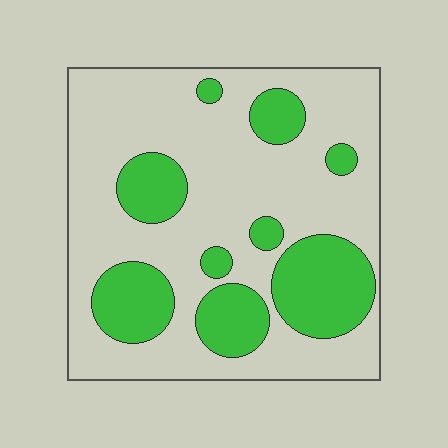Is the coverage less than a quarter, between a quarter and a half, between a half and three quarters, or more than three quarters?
Between a quarter and a half.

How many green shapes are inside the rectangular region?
9.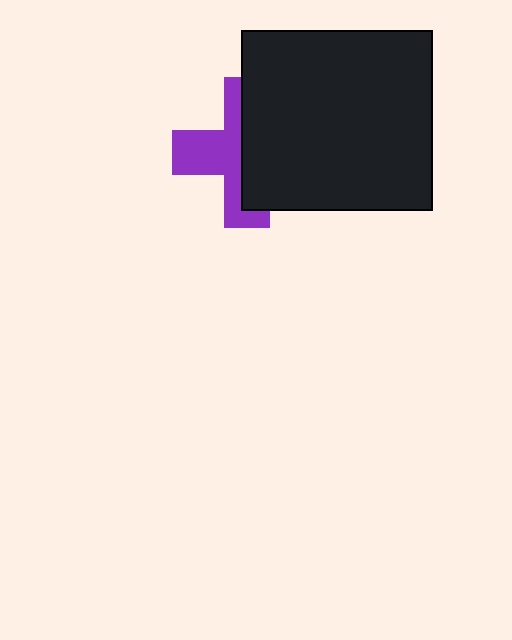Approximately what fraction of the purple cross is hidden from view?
Roughly 53% of the purple cross is hidden behind the black rectangle.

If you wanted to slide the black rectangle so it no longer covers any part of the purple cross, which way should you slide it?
Slide it right — that is the most direct way to separate the two shapes.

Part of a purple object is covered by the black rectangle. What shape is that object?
It is a cross.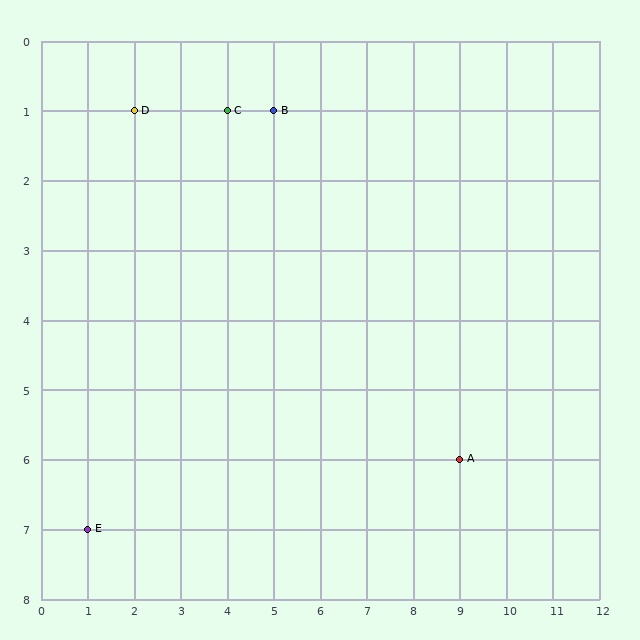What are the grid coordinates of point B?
Point B is at grid coordinates (5, 1).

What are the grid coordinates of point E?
Point E is at grid coordinates (1, 7).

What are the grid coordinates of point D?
Point D is at grid coordinates (2, 1).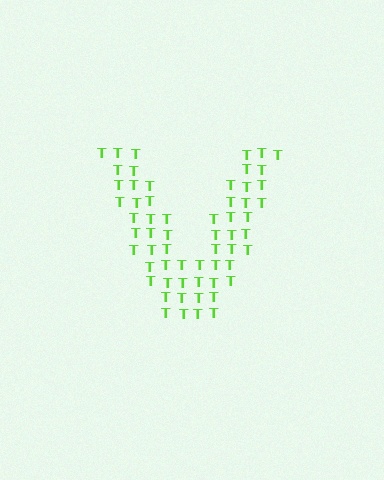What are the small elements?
The small elements are letter T's.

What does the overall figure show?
The overall figure shows the letter V.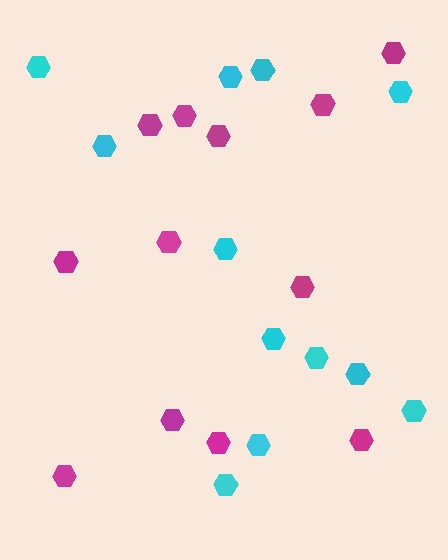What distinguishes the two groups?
There are 2 groups: one group of magenta hexagons (12) and one group of cyan hexagons (12).